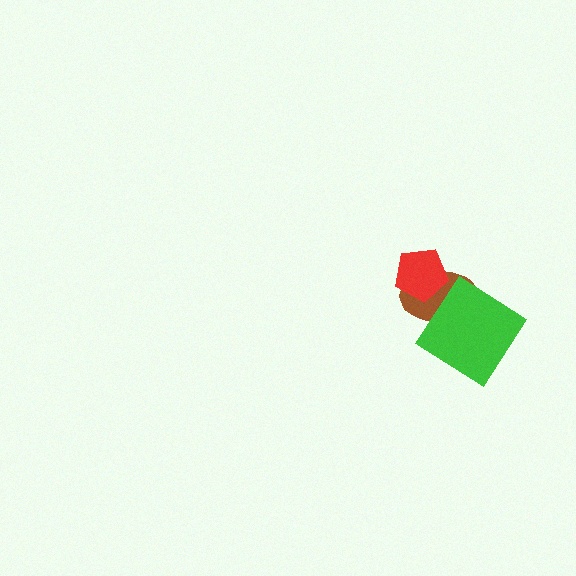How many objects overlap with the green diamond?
1 object overlaps with the green diamond.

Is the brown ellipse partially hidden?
Yes, it is partially covered by another shape.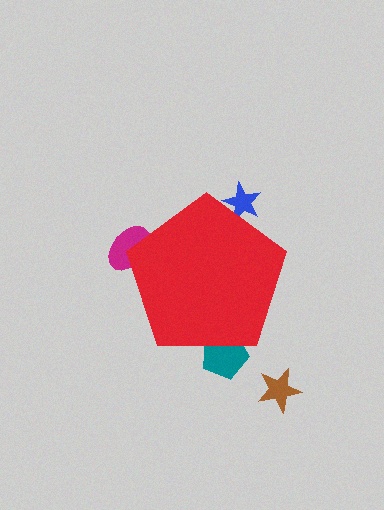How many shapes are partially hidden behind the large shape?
3 shapes are partially hidden.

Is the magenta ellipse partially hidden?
Yes, the magenta ellipse is partially hidden behind the red pentagon.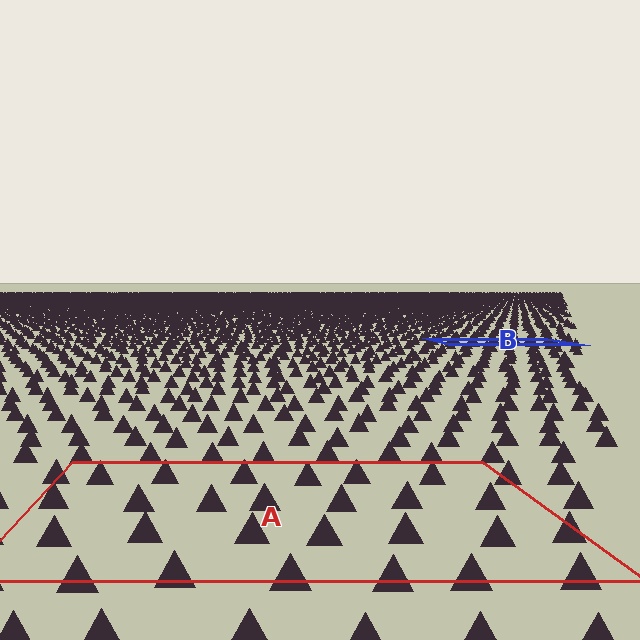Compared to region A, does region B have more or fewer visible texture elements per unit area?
Region B has more texture elements per unit area — they are packed more densely because it is farther away.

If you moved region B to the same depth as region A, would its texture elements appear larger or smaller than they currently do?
They would appear larger. At a closer depth, the same texture elements are projected at a bigger on-screen size.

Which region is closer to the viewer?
Region A is closer. The texture elements there are larger and more spread out.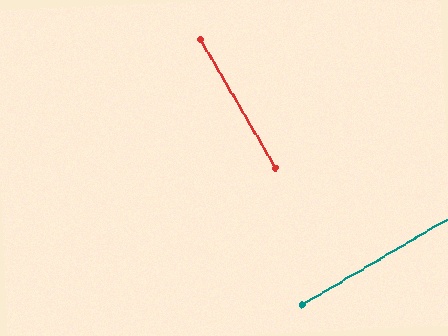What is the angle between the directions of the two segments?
Approximately 90 degrees.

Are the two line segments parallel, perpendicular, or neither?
Perpendicular — they meet at approximately 90°.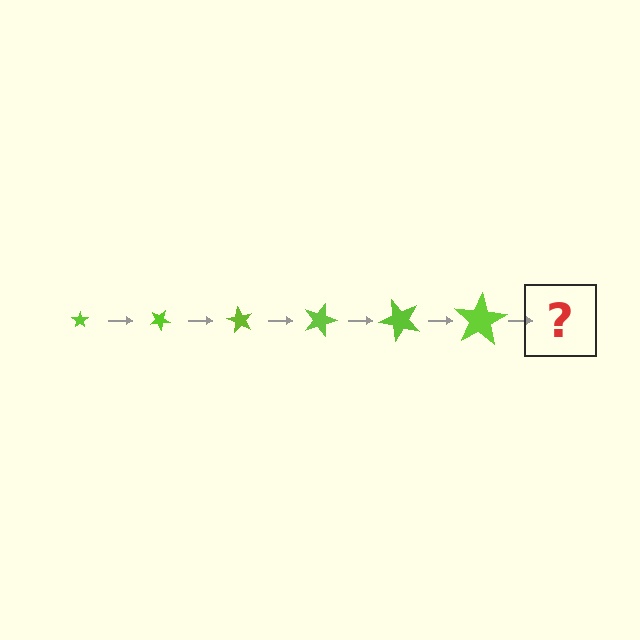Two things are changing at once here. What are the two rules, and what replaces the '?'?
The two rules are that the star grows larger each step and it rotates 30 degrees each step. The '?' should be a star, larger than the previous one and rotated 180 degrees from the start.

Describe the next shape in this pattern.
It should be a star, larger than the previous one and rotated 180 degrees from the start.